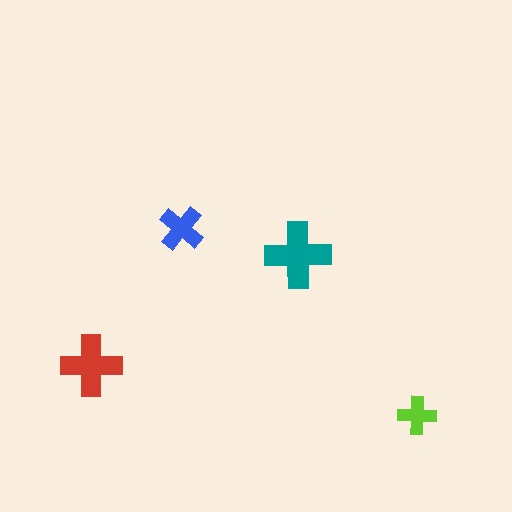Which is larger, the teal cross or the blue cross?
The teal one.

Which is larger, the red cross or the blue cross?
The red one.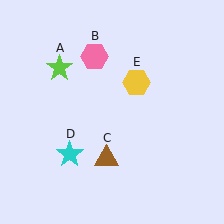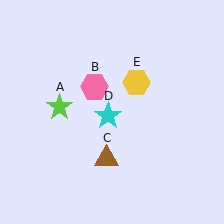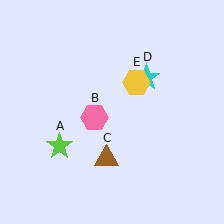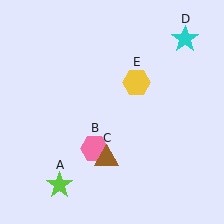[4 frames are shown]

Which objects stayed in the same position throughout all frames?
Brown triangle (object C) and yellow hexagon (object E) remained stationary.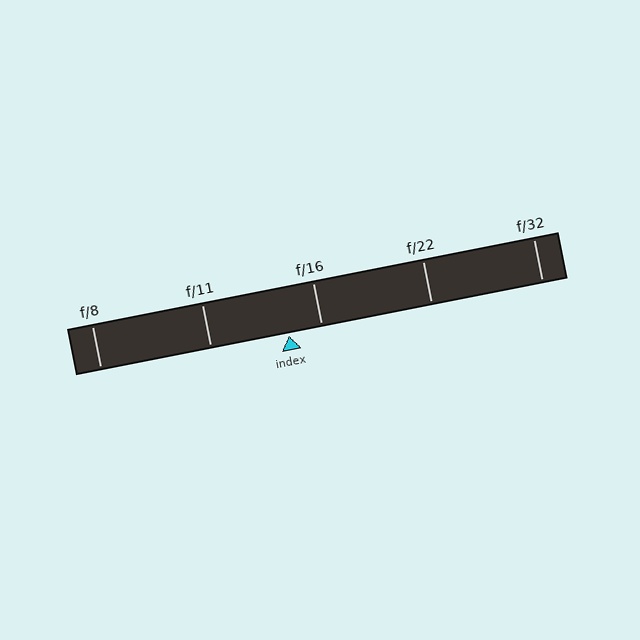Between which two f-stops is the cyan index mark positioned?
The index mark is between f/11 and f/16.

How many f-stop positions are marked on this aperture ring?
There are 5 f-stop positions marked.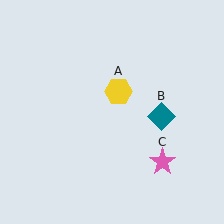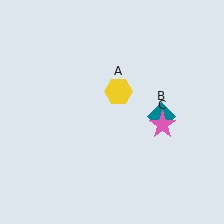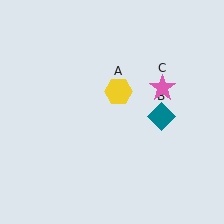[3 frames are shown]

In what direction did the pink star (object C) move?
The pink star (object C) moved up.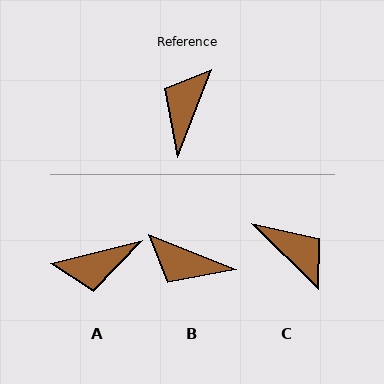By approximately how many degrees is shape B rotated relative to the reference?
Approximately 89 degrees counter-clockwise.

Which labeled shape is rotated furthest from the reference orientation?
A, about 125 degrees away.